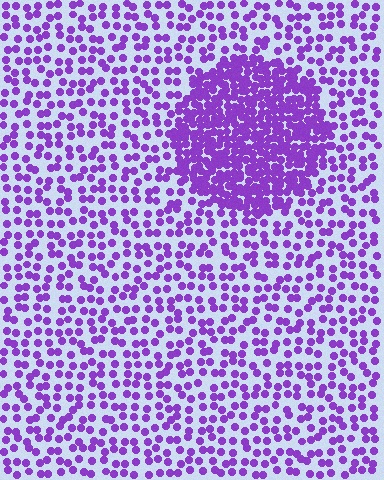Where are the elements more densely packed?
The elements are more densely packed inside the circle boundary.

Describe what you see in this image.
The image contains small purple elements arranged at two different densities. A circle-shaped region is visible where the elements are more densely packed than the surrounding area.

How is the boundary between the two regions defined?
The boundary is defined by a change in element density (approximately 2.6x ratio). All elements are the same color, size, and shape.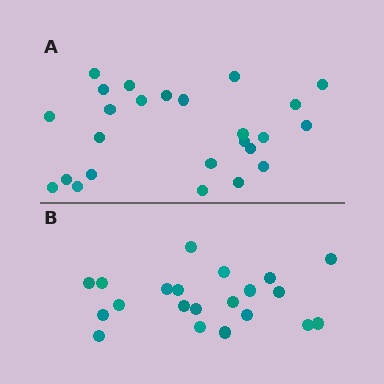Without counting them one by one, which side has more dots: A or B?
Region A (the top region) has more dots.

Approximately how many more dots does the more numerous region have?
Region A has about 4 more dots than region B.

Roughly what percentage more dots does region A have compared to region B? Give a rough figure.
About 20% more.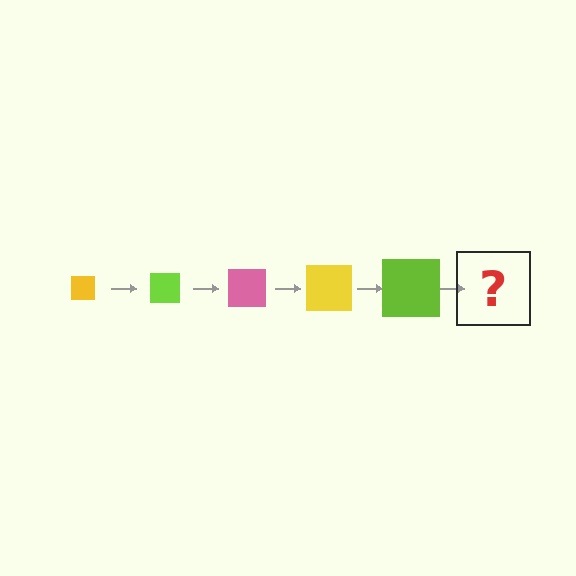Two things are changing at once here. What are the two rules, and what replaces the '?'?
The two rules are that the square grows larger each step and the color cycles through yellow, lime, and pink. The '?' should be a pink square, larger than the previous one.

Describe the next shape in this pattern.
It should be a pink square, larger than the previous one.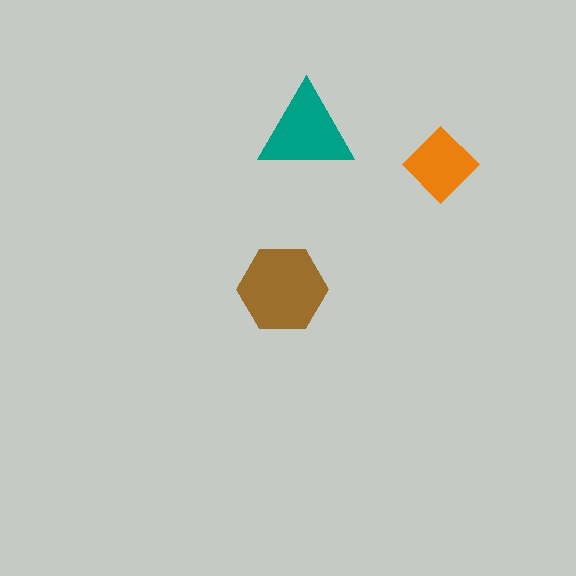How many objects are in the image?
There are 3 objects in the image.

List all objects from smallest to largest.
The orange diamond, the teal triangle, the brown hexagon.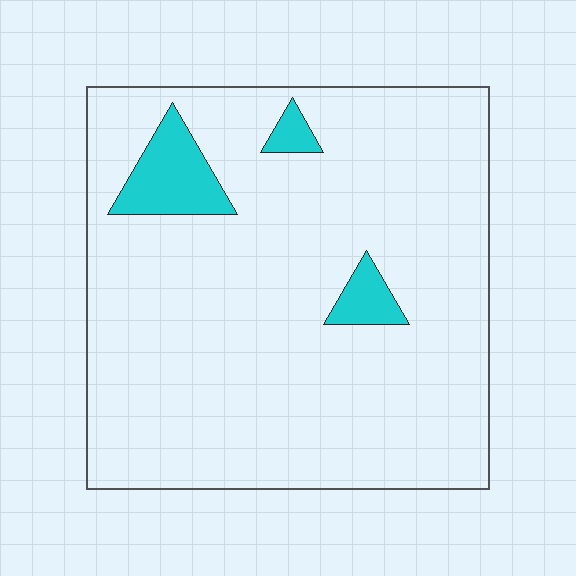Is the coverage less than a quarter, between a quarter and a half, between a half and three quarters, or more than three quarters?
Less than a quarter.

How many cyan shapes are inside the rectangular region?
3.